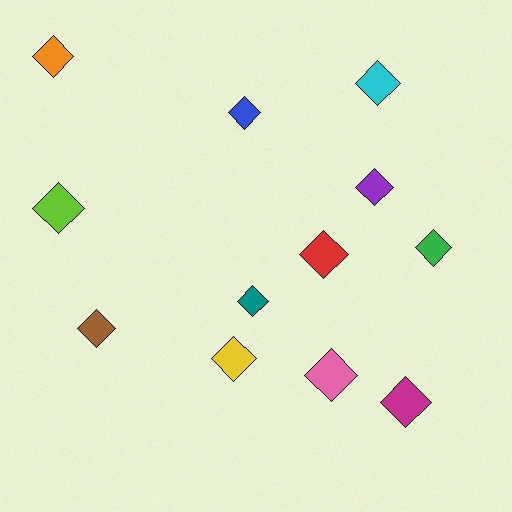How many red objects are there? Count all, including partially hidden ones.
There is 1 red object.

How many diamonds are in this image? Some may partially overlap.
There are 12 diamonds.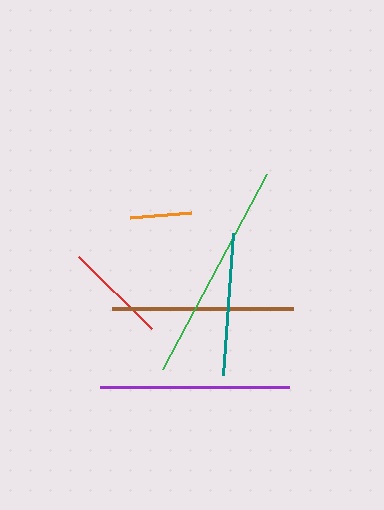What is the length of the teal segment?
The teal segment is approximately 143 pixels long.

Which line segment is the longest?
The green line is the longest at approximately 221 pixels.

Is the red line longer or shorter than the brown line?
The brown line is longer than the red line.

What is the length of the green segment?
The green segment is approximately 221 pixels long.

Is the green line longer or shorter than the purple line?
The green line is longer than the purple line.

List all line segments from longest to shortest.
From longest to shortest: green, purple, brown, teal, red, orange.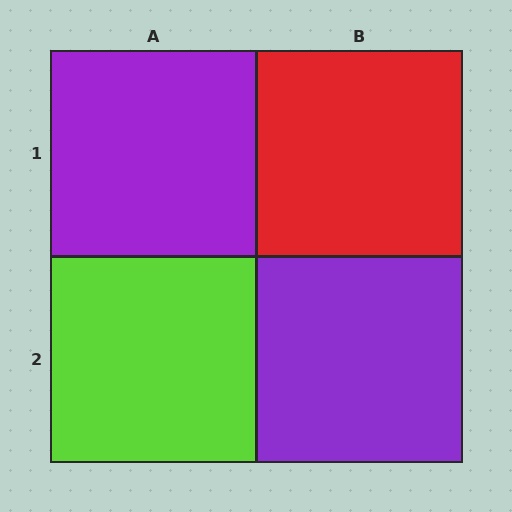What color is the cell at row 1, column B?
Red.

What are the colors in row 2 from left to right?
Lime, purple.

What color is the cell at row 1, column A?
Purple.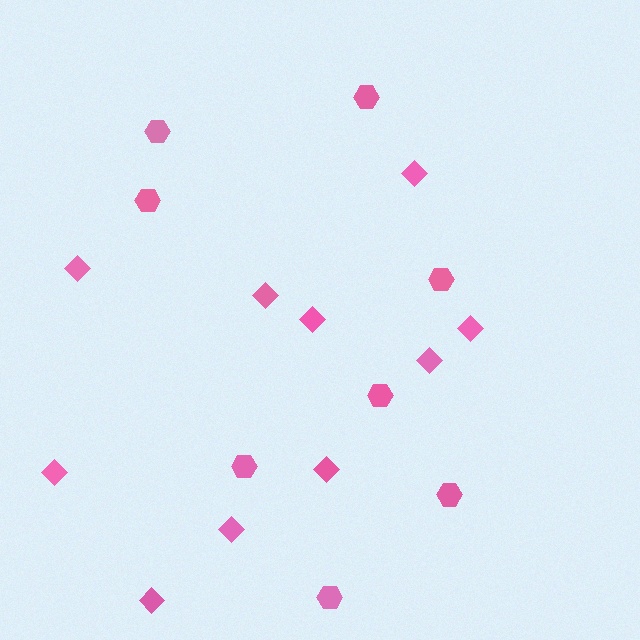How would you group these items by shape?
There are 2 groups: one group of diamonds (10) and one group of hexagons (8).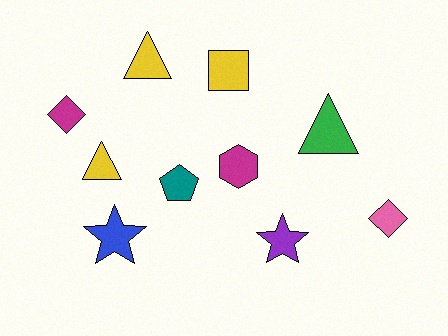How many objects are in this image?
There are 10 objects.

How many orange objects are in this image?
There are no orange objects.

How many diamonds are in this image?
There are 2 diamonds.